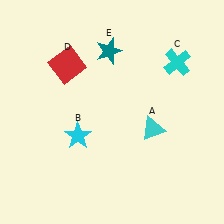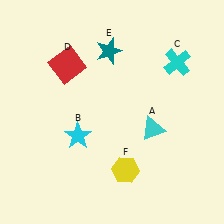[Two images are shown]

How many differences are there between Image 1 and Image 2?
There is 1 difference between the two images.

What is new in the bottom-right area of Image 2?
A yellow hexagon (F) was added in the bottom-right area of Image 2.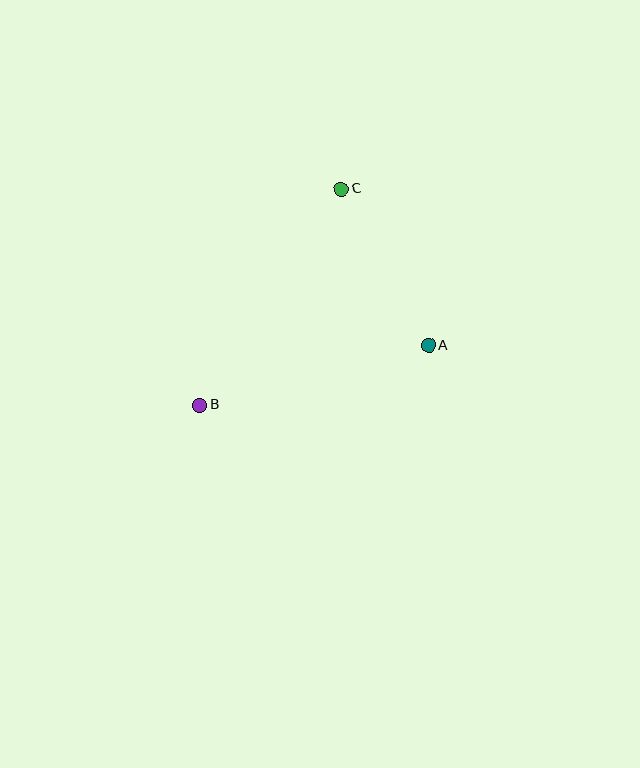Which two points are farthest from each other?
Points B and C are farthest from each other.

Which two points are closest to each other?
Points A and C are closest to each other.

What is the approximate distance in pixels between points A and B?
The distance between A and B is approximately 236 pixels.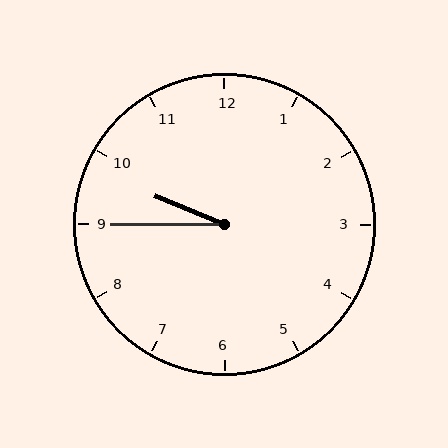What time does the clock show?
9:45.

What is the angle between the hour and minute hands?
Approximately 22 degrees.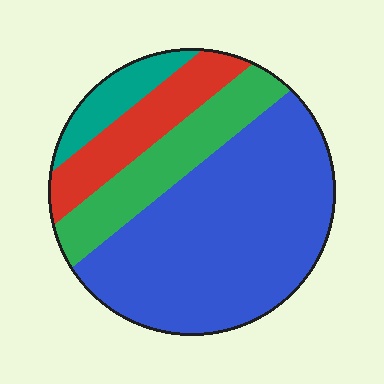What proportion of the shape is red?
Red takes up about one sixth (1/6) of the shape.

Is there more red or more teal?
Red.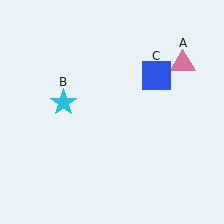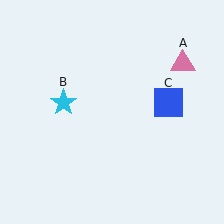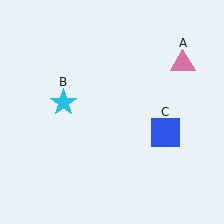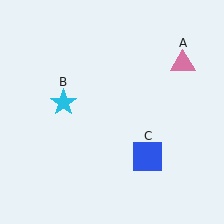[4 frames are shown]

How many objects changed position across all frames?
1 object changed position: blue square (object C).